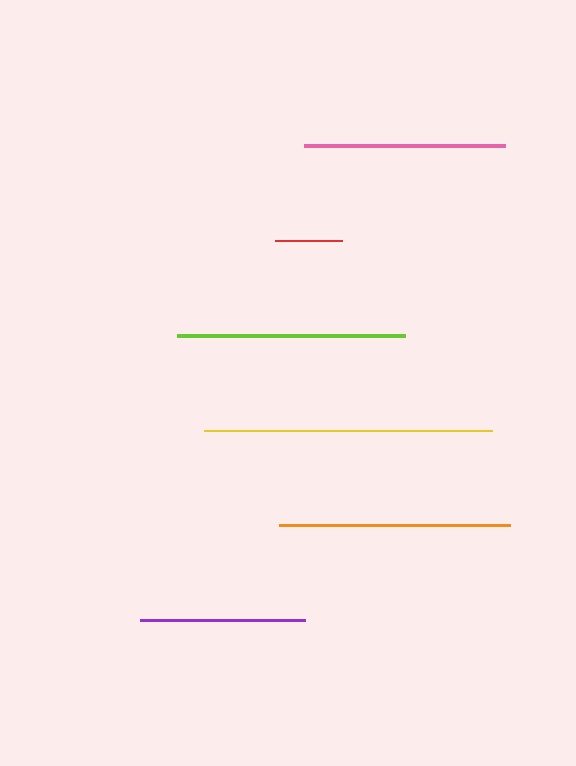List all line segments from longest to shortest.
From longest to shortest: yellow, orange, lime, pink, purple, red.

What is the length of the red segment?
The red segment is approximately 67 pixels long.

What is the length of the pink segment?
The pink segment is approximately 201 pixels long.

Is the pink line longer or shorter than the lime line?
The lime line is longer than the pink line.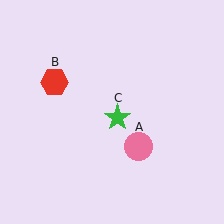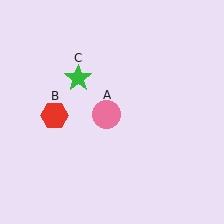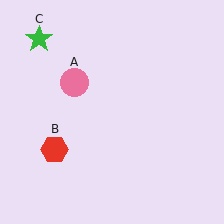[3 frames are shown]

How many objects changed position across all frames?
3 objects changed position: pink circle (object A), red hexagon (object B), green star (object C).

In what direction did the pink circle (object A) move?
The pink circle (object A) moved up and to the left.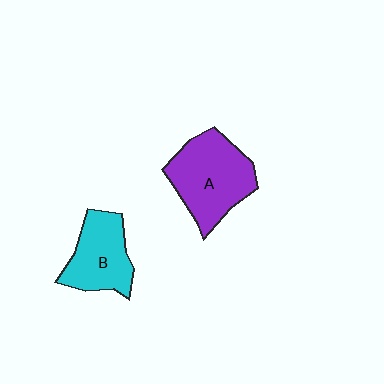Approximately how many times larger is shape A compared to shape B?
Approximately 1.4 times.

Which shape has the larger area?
Shape A (purple).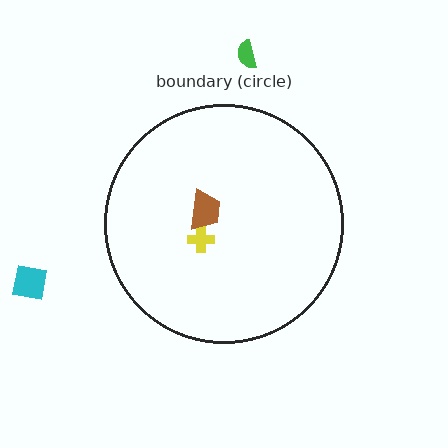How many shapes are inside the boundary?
2 inside, 2 outside.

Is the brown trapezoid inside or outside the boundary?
Inside.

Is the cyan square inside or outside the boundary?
Outside.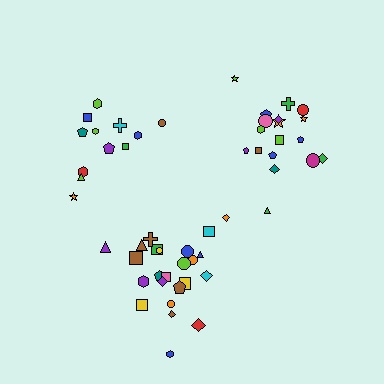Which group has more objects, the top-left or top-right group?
The top-right group.